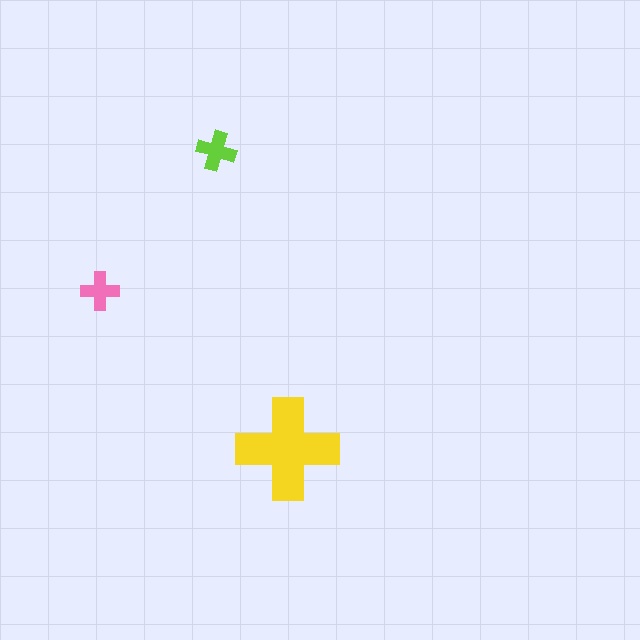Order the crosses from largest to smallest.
the yellow one, the lime one, the pink one.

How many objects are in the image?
There are 3 objects in the image.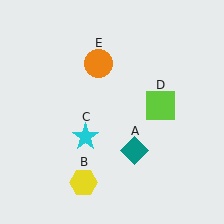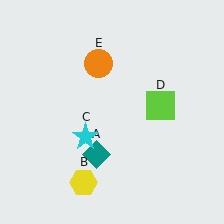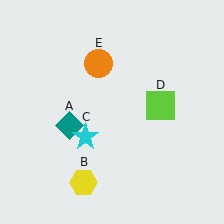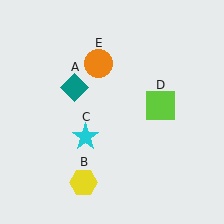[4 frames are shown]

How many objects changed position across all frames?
1 object changed position: teal diamond (object A).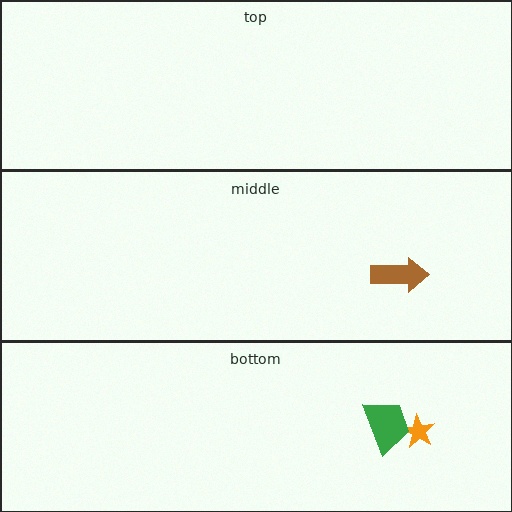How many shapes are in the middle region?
1.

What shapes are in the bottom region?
The orange star, the green trapezoid.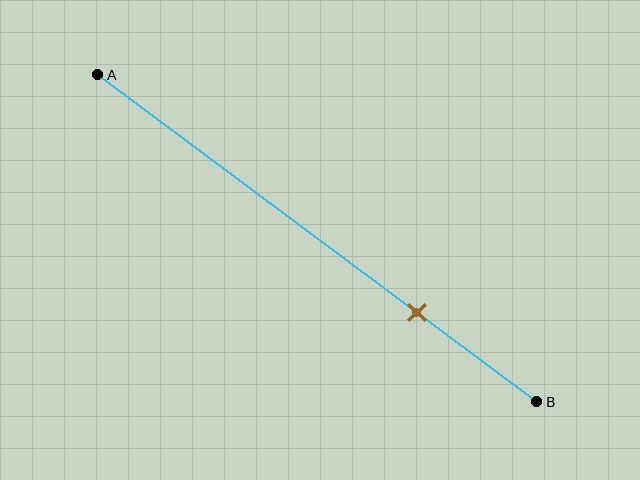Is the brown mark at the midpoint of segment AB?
No, the mark is at about 75% from A, not at the 50% midpoint.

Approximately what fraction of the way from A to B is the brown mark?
The brown mark is approximately 75% of the way from A to B.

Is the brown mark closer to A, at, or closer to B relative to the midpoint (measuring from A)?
The brown mark is closer to point B than the midpoint of segment AB.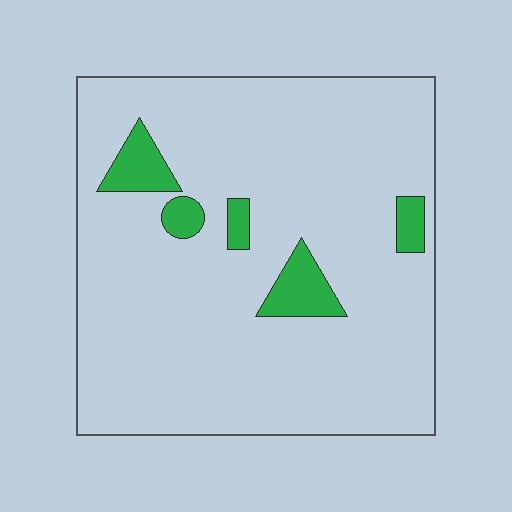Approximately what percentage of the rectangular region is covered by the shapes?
Approximately 10%.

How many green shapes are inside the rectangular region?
5.